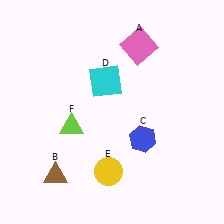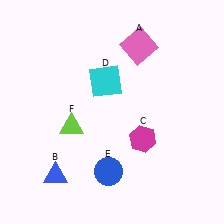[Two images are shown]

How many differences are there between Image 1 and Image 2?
There are 3 differences between the two images.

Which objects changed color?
B changed from brown to blue. C changed from blue to magenta. E changed from yellow to blue.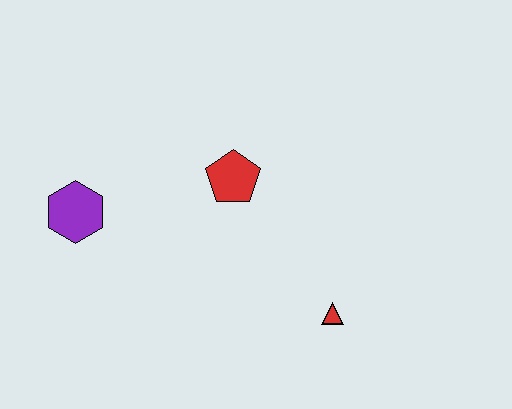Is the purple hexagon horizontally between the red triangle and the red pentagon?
No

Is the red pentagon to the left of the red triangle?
Yes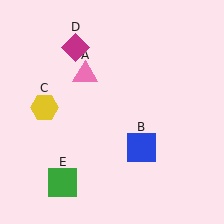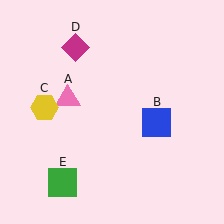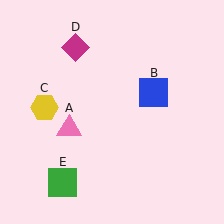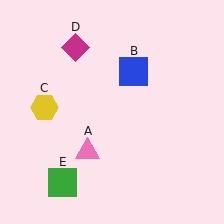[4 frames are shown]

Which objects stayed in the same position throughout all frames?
Yellow hexagon (object C) and magenta diamond (object D) and green square (object E) remained stationary.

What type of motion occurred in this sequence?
The pink triangle (object A), blue square (object B) rotated counterclockwise around the center of the scene.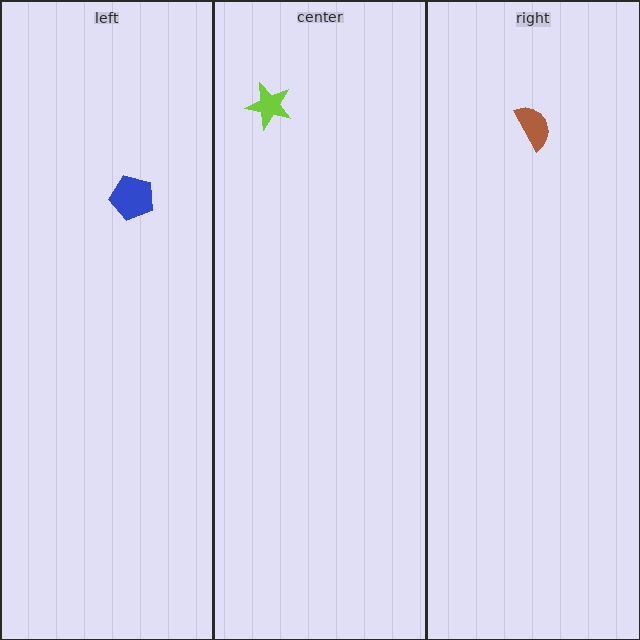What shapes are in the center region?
The lime star.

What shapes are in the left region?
The blue pentagon.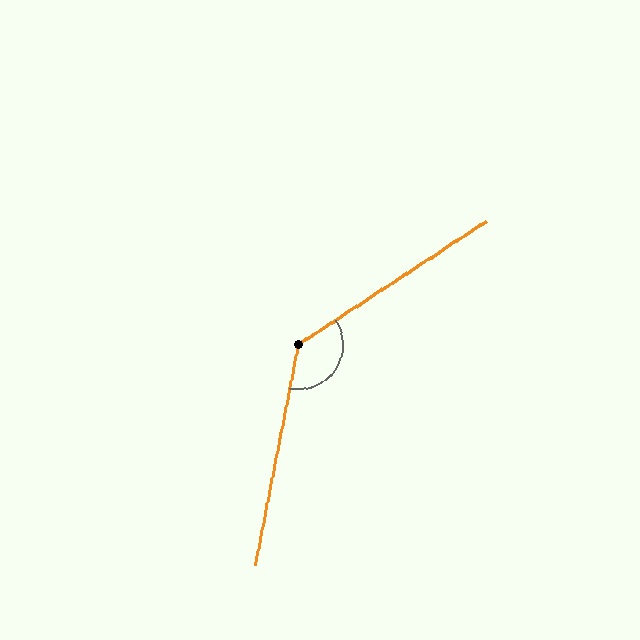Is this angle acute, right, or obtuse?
It is obtuse.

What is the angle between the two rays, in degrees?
Approximately 134 degrees.